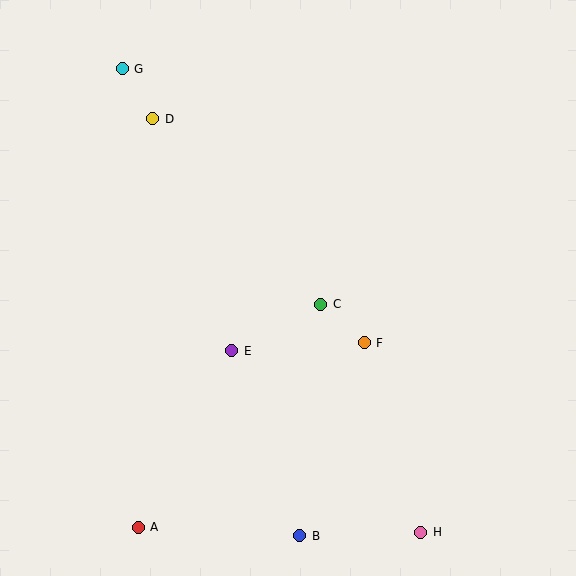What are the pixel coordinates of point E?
Point E is at (232, 351).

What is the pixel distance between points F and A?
The distance between F and A is 292 pixels.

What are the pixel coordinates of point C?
Point C is at (321, 304).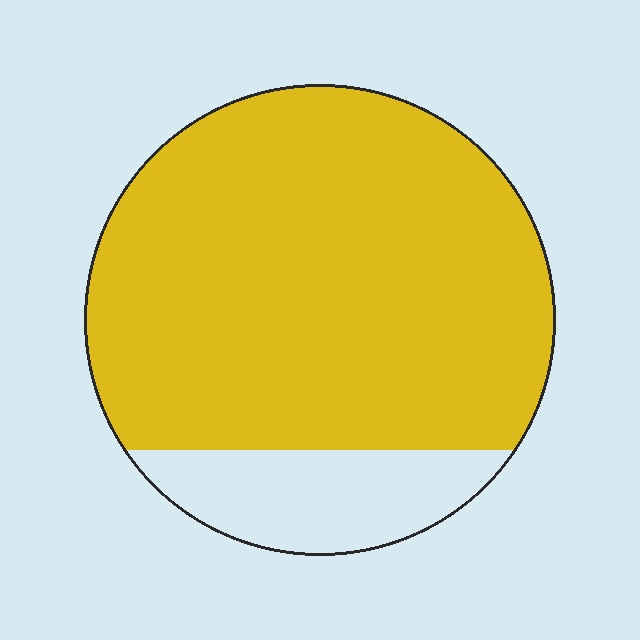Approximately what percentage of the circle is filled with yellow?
Approximately 85%.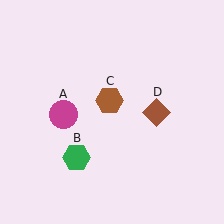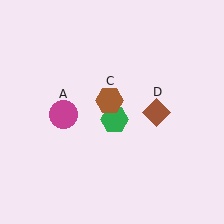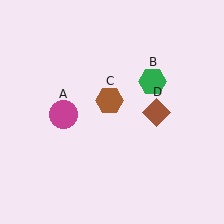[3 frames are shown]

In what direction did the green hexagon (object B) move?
The green hexagon (object B) moved up and to the right.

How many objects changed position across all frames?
1 object changed position: green hexagon (object B).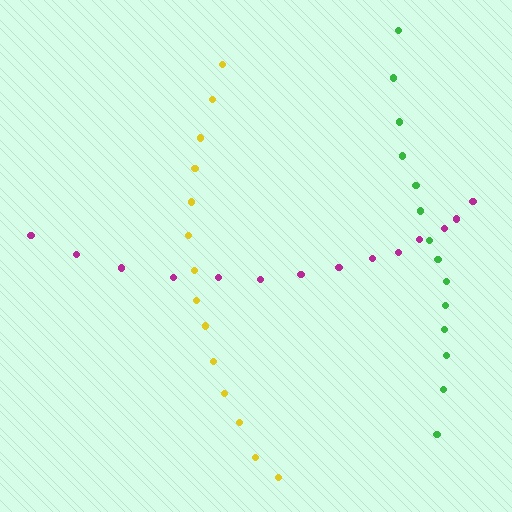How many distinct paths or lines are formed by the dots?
There are 3 distinct paths.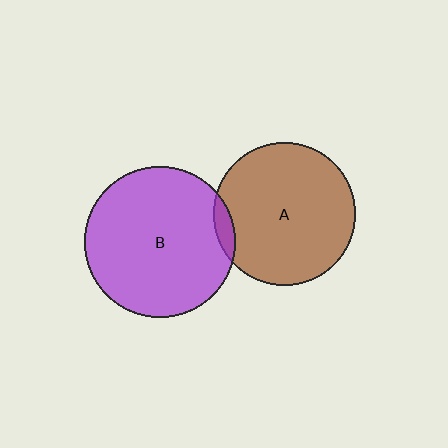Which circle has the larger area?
Circle B (purple).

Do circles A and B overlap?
Yes.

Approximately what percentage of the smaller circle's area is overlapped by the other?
Approximately 5%.